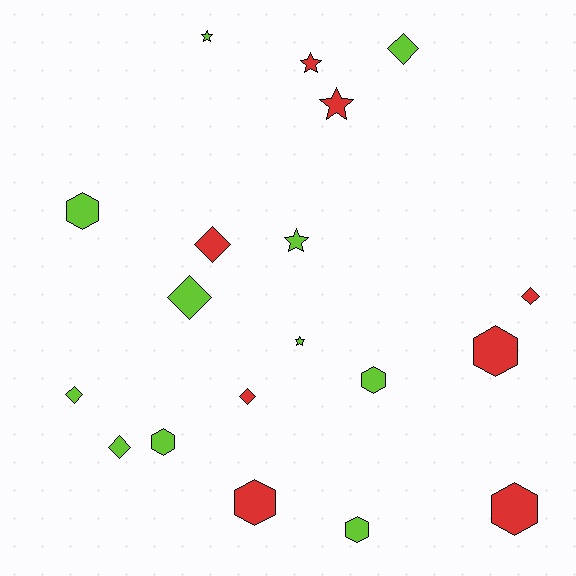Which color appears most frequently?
Lime, with 11 objects.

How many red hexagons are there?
There are 3 red hexagons.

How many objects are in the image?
There are 19 objects.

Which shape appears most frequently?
Diamond, with 7 objects.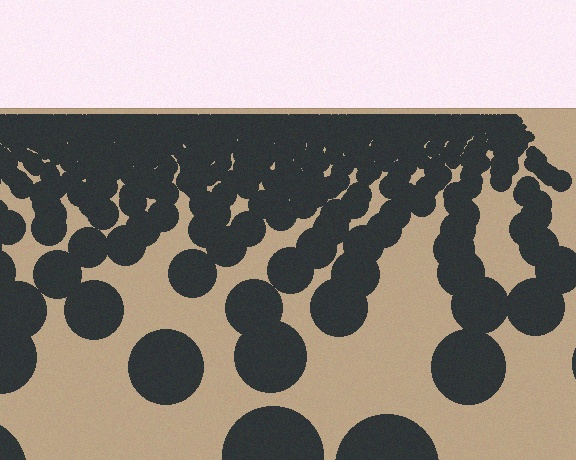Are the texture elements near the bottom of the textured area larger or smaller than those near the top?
Larger. Near the bottom, elements are closer to the viewer and appear at a bigger on-screen size.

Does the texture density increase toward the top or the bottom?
Density increases toward the top.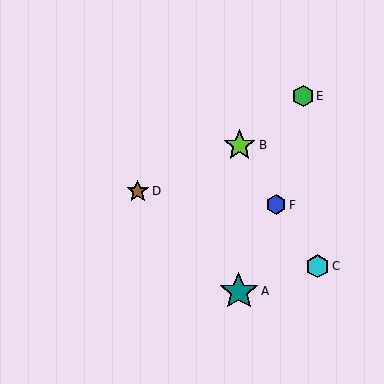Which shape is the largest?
The teal star (labeled A) is the largest.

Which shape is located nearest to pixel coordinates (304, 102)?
The green hexagon (labeled E) at (303, 96) is nearest to that location.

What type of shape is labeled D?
Shape D is a brown star.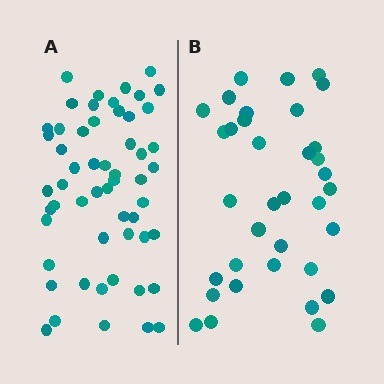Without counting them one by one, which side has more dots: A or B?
Region A (the left region) has more dots.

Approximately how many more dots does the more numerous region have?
Region A has approximately 20 more dots than region B.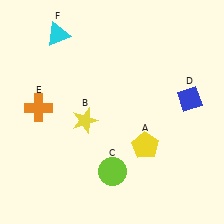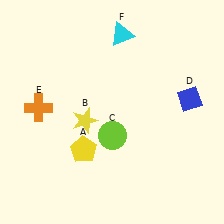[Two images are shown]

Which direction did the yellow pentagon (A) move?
The yellow pentagon (A) moved left.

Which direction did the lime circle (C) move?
The lime circle (C) moved up.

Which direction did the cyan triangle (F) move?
The cyan triangle (F) moved right.